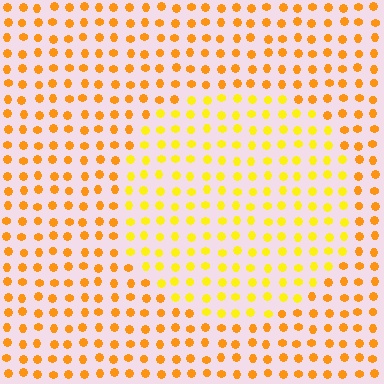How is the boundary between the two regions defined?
The boundary is defined purely by a slight shift in hue (about 24 degrees). Spacing, size, and orientation are identical on both sides.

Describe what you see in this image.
The image is filled with small orange elements in a uniform arrangement. A circle-shaped region is visible where the elements are tinted to a slightly different hue, forming a subtle color boundary.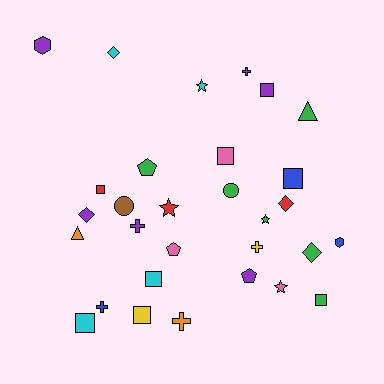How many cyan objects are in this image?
There are 4 cyan objects.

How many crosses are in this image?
There are 5 crosses.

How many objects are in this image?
There are 30 objects.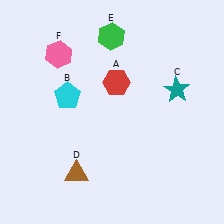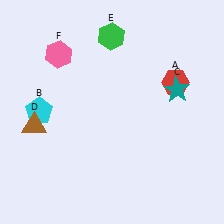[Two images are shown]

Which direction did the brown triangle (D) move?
The brown triangle (D) moved up.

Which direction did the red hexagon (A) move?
The red hexagon (A) moved right.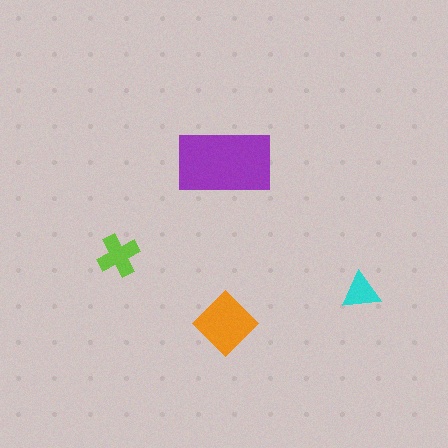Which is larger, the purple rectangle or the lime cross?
The purple rectangle.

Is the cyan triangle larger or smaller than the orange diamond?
Smaller.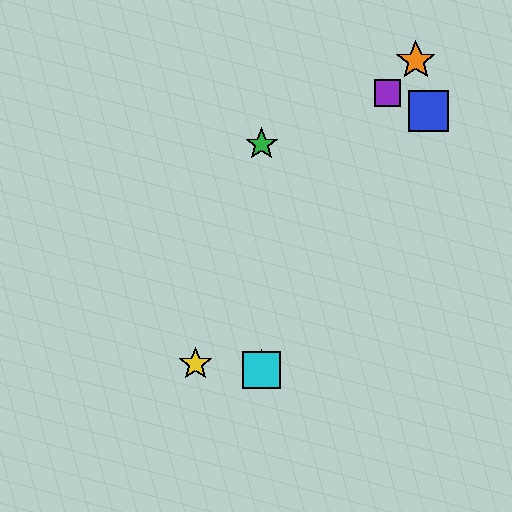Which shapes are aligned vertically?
The red star, the green star, the cyan square are aligned vertically.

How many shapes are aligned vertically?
3 shapes (the red star, the green star, the cyan square) are aligned vertically.